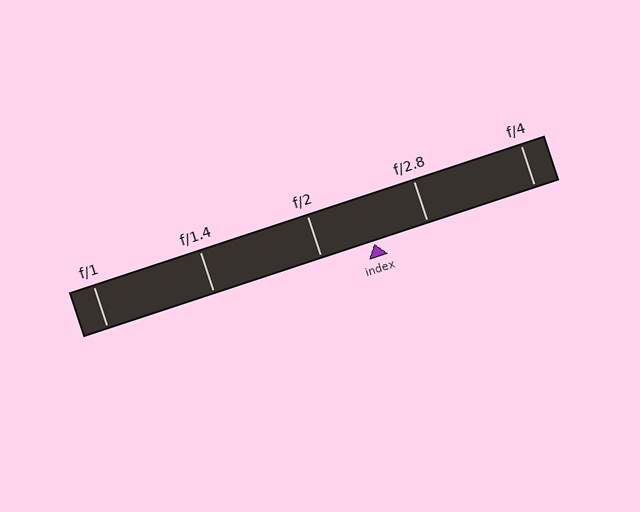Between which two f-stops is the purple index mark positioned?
The index mark is between f/2 and f/2.8.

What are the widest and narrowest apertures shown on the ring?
The widest aperture shown is f/1 and the narrowest is f/4.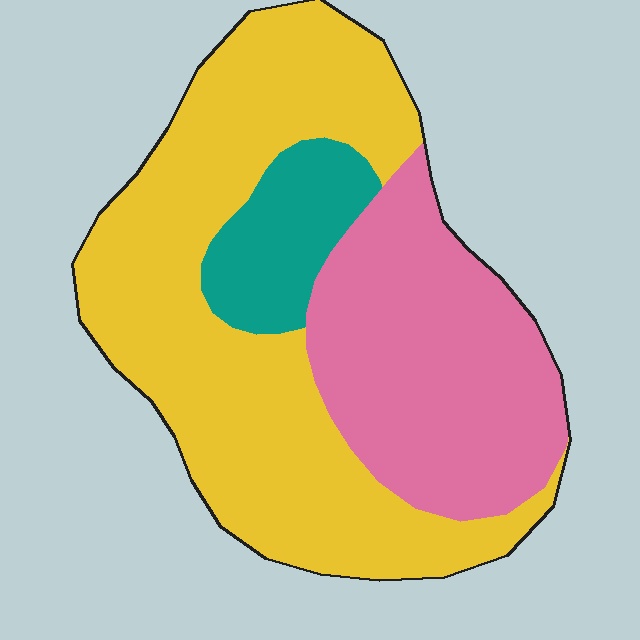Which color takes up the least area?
Teal, at roughly 10%.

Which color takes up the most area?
Yellow, at roughly 55%.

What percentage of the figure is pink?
Pink covers about 35% of the figure.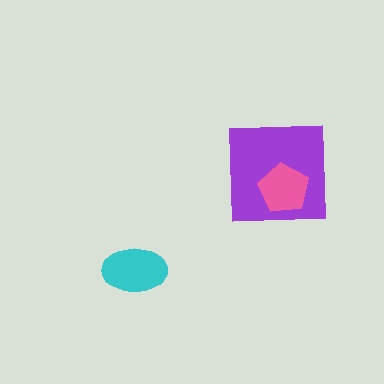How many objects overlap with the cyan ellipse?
0 objects overlap with the cyan ellipse.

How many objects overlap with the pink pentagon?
1 object overlaps with the pink pentagon.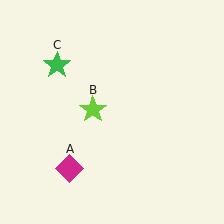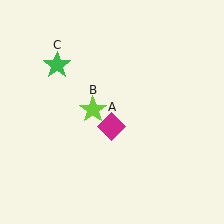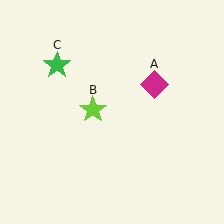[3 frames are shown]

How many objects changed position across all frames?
1 object changed position: magenta diamond (object A).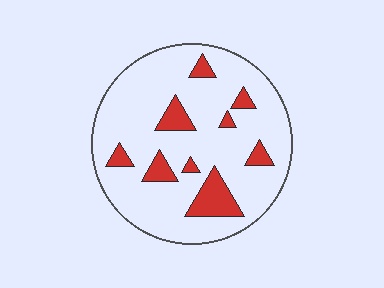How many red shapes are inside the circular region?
9.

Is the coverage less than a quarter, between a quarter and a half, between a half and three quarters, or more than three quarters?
Less than a quarter.